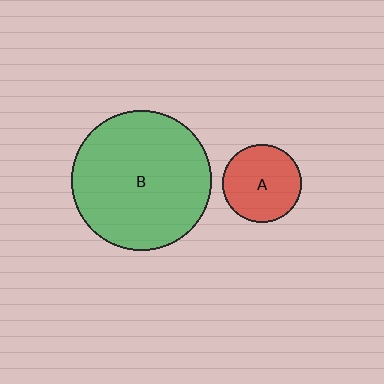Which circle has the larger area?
Circle B (green).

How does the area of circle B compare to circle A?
Approximately 3.2 times.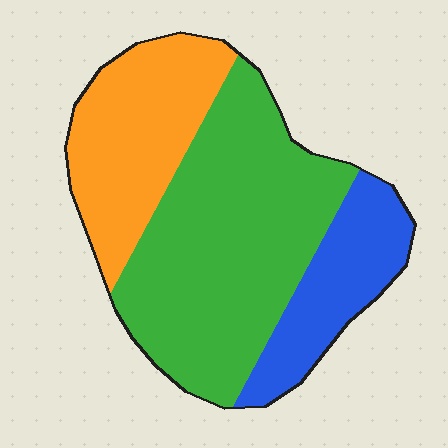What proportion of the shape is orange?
Orange takes up about one quarter (1/4) of the shape.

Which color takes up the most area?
Green, at roughly 55%.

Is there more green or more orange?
Green.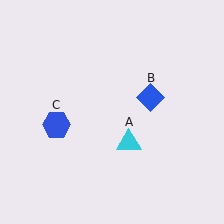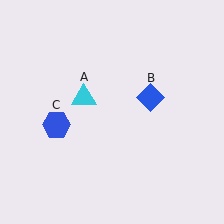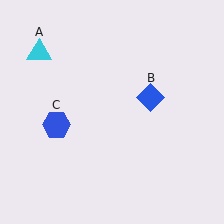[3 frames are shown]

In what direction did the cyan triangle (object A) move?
The cyan triangle (object A) moved up and to the left.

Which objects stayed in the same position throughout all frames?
Blue diamond (object B) and blue hexagon (object C) remained stationary.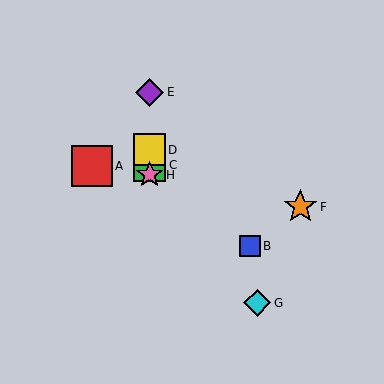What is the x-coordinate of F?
Object F is at x≈300.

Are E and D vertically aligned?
Yes, both are at x≈150.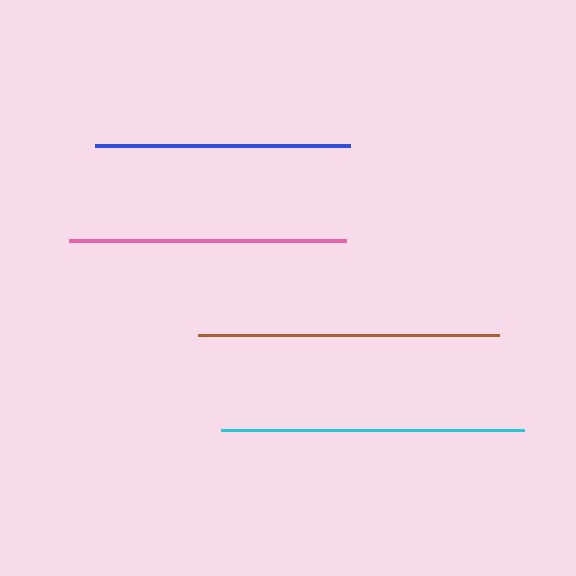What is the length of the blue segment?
The blue segment is approximately 255 pixels long.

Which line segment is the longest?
The cyan line is the longest at approximately 304 pixels.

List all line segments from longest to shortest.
From longest to shortest: cyan, brown, pink, blue.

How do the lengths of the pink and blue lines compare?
The pink and blue lines are approximately the same length.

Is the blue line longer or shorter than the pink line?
The pink line is longer than the blue line.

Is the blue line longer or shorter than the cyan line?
The cyan line is longer than the blue line.